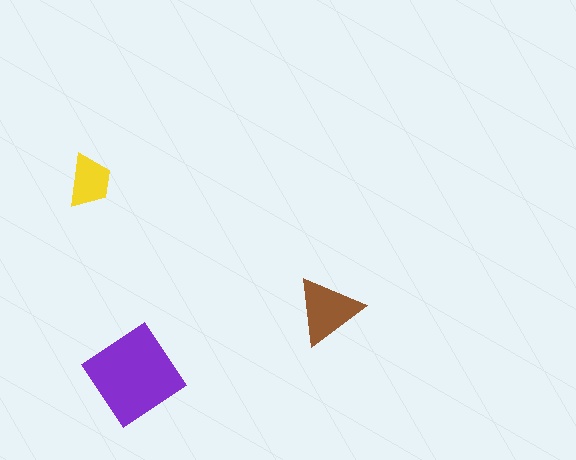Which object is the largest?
The purple diamond.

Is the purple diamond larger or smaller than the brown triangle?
Larger.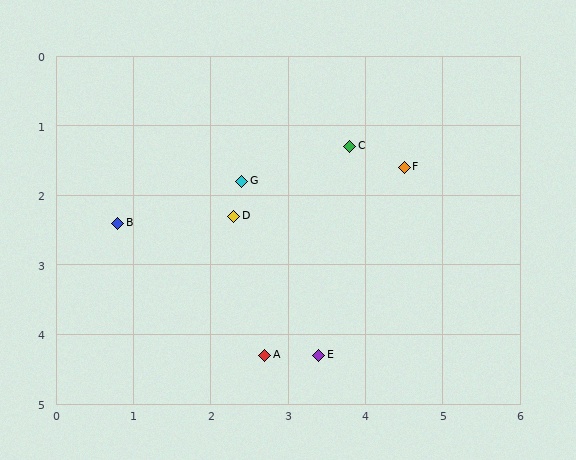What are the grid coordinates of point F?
Point F is at approximately (4.5, 1.6).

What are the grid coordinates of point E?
Point E is at approximately (3.4, 4.3).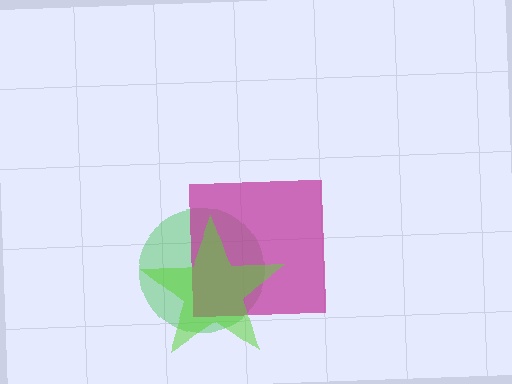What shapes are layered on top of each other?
The layered shapes are: a green circle, a magenta square, a lime star.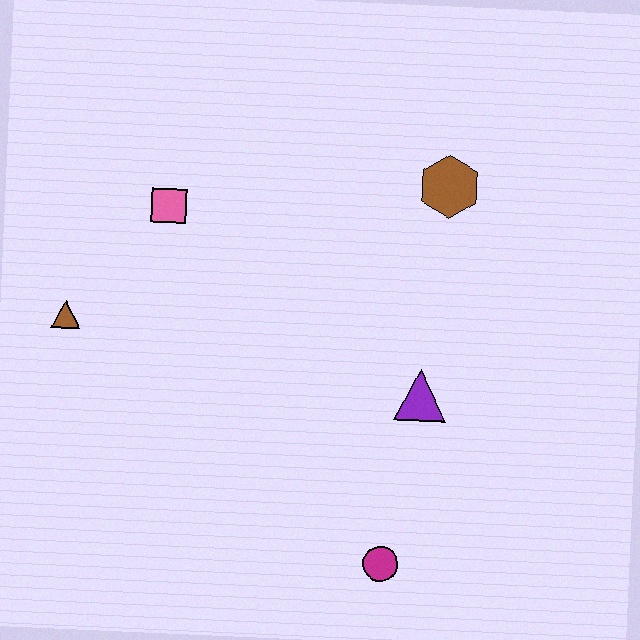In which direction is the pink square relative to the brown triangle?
The pink square is above the brown triangle.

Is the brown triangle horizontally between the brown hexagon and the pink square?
No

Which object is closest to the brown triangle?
The pink square is closest to the brown triangle.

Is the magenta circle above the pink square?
No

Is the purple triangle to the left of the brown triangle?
No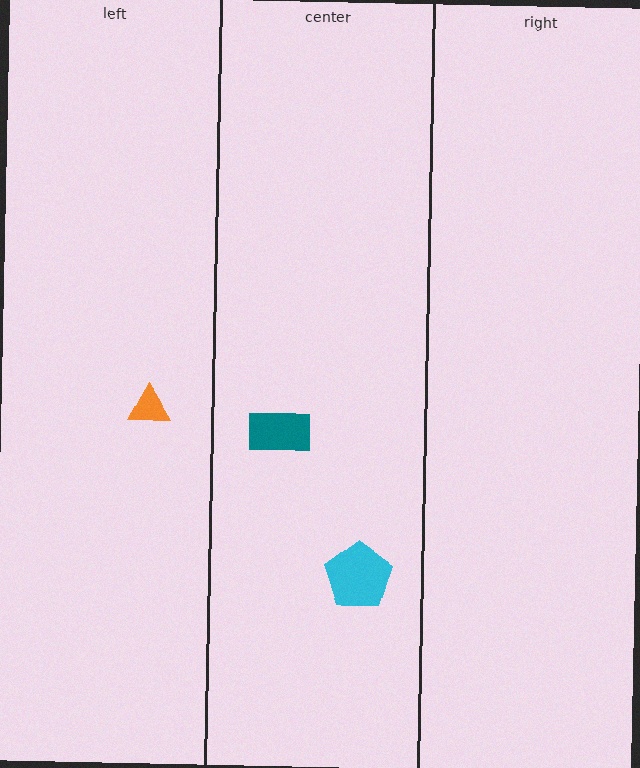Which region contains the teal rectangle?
The center region.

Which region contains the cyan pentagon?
The center region.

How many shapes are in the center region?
2.